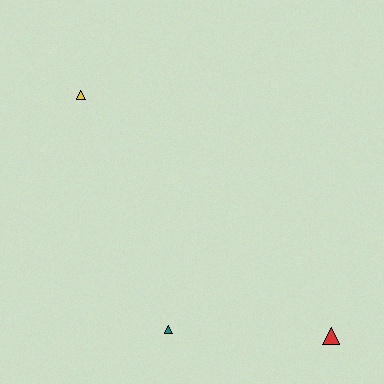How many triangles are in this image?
There are 3 triangles.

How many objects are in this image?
There are 3 objects.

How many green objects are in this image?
There are no green objects.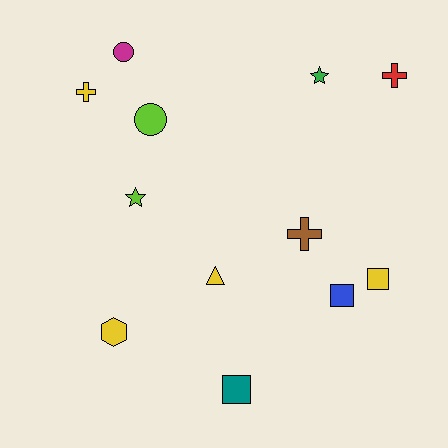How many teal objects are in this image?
There is 1 teal object.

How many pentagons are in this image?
There are no pentagons.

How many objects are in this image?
There are 12 objects.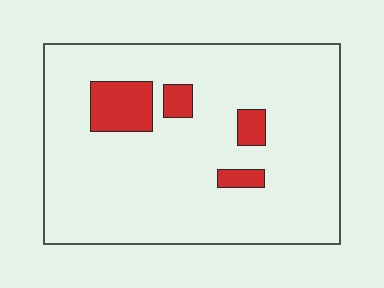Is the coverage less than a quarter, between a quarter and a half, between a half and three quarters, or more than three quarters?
Less than a quarter.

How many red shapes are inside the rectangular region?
4.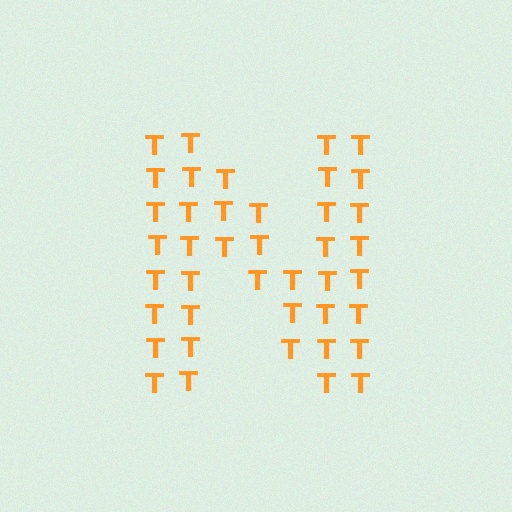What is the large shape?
The large shape is the letter N.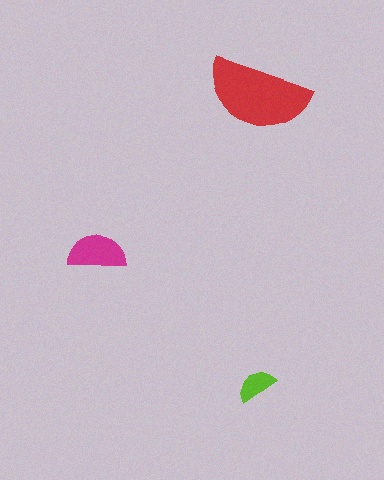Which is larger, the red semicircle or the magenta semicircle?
The red one.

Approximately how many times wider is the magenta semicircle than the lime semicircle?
About 1.5 times wider.